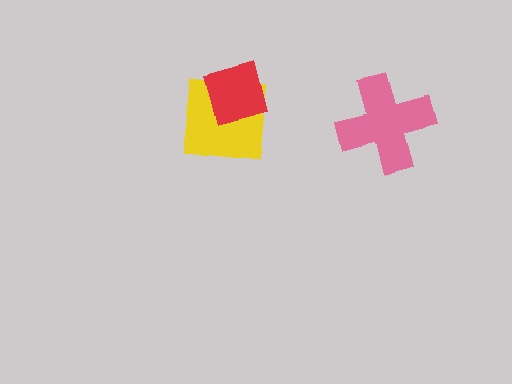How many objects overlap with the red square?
1 object overlaps with the red square.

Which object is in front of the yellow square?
The red square is in front of the yellow square.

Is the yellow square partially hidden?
Yes, it is partially covered by another shape.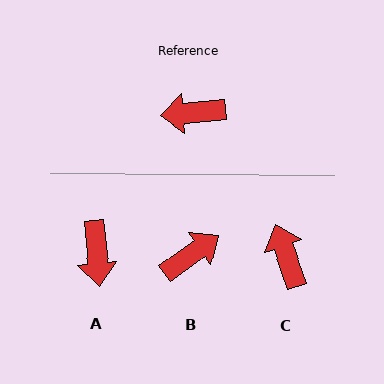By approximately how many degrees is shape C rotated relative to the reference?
Approximately 76 degrees clockwise.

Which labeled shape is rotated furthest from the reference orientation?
B, about 149 degrees away.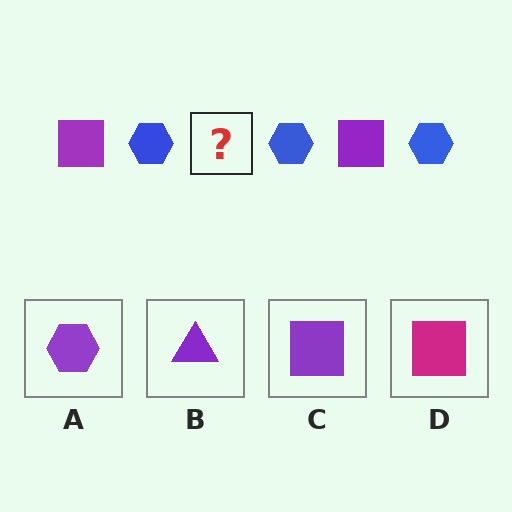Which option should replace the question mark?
Option C.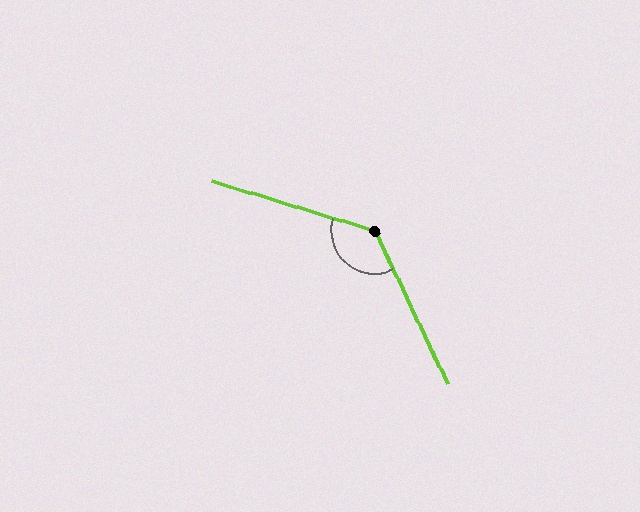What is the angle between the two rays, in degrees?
Approximately 132 degrees.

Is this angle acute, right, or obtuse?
It is obtuse.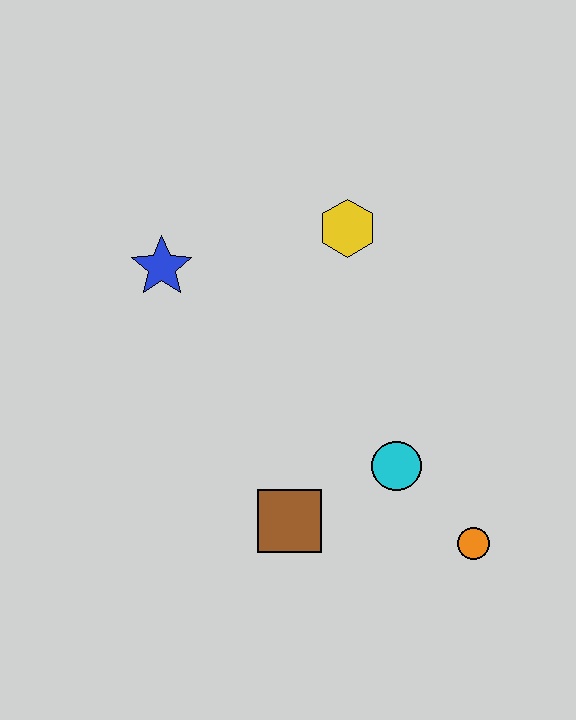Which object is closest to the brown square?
The cyan circle is closest to the brown square.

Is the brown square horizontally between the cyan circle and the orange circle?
No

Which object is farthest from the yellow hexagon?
The orange circle is farthest from the yellow hexagon.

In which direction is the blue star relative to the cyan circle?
The blue star is to the left of the cyan circle.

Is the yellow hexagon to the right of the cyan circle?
No